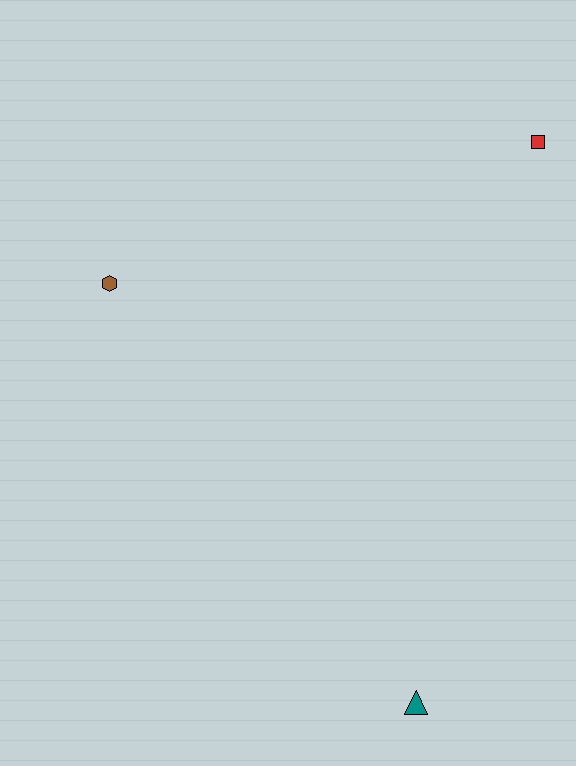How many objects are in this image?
There are 3 objects.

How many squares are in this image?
There is 1 square.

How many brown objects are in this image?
There is 1 brown object.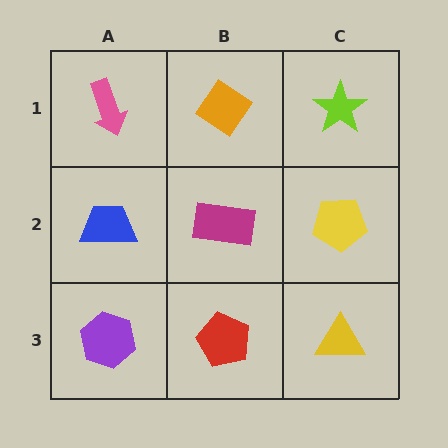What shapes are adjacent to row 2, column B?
An orange diamond (row 1, column B), a red pentagon (row 3, column B), a blue trapezoid (row 2, column A), a yellow pentagon (row 2, column C).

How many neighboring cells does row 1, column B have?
3.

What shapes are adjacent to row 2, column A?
A pink arrow (row 1, column A), a purple hexagon (row 3, column A), a magenta rectangle (row 2, column B).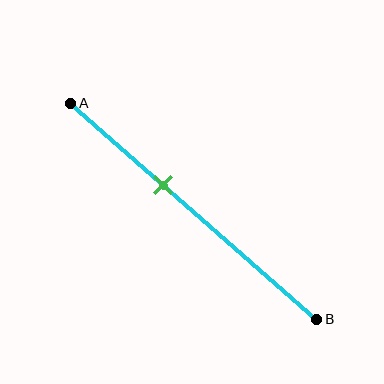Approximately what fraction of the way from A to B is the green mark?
The green mark is approximately 40% of the way from A to B.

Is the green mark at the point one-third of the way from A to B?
No, the mark is at about 40% from A, not at the 33% one-third point.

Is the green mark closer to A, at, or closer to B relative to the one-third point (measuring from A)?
The green mark is closer to point B than the one-third point of segment AB.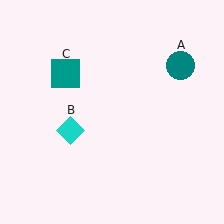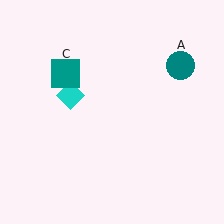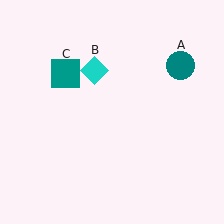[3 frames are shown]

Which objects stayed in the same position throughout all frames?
Teal circle (object A) and teal square (object C) remained stationary.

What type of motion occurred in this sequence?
The cyan diamond (object B) rotated clockwise around the center of the scene.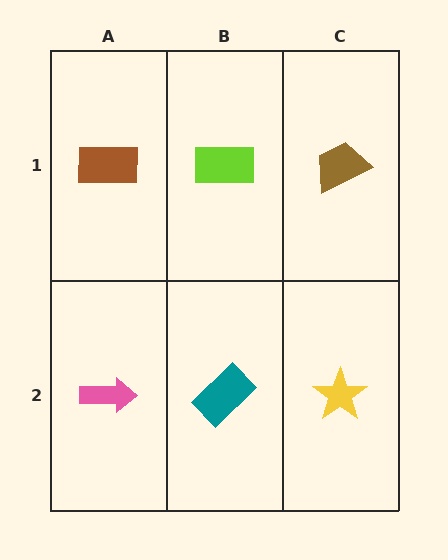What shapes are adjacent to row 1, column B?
A teal rectangle (row 2, column B), a brown rectangle (row 1, column A), a brown trapezoid (row 1, column C).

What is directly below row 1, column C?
A yellow star.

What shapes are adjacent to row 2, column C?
A brown trapezoid (row 1, column C), a teal rectangle (row 2, column B).